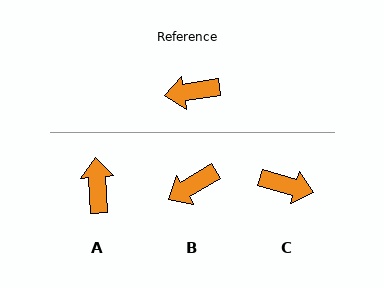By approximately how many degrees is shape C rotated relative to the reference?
Approximately 155 degrees counter-clockwise.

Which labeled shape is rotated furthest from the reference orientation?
C, about 155 degrees away.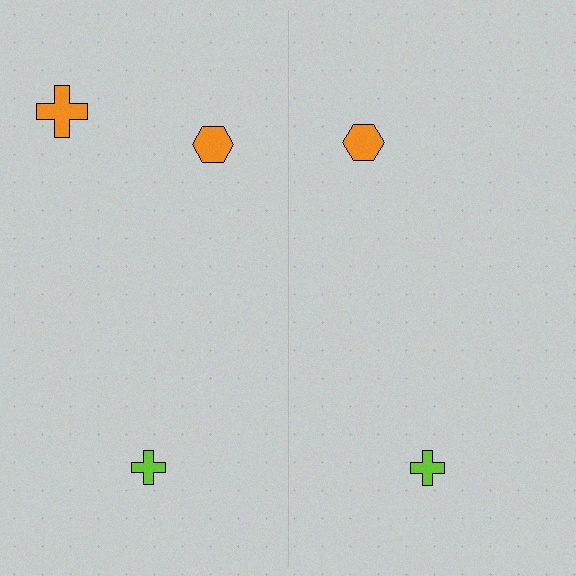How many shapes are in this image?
There are 5 shapes in this image.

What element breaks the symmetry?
A orange cross is missing from the right side.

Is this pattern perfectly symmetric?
No, the pattern is not perfectly symmetric. A orange cross is missing from the right side.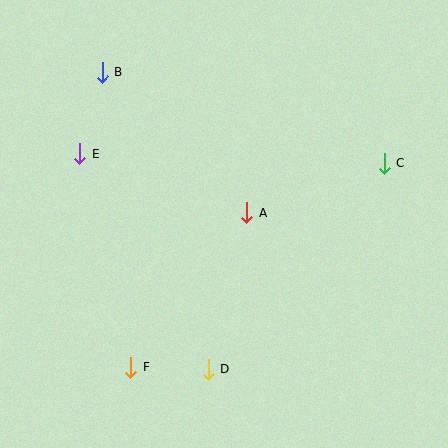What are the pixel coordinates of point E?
Point E is at (79, 153).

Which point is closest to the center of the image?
Point A at (246, 213) is closest to the center.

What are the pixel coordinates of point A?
Point A is at (246, 213).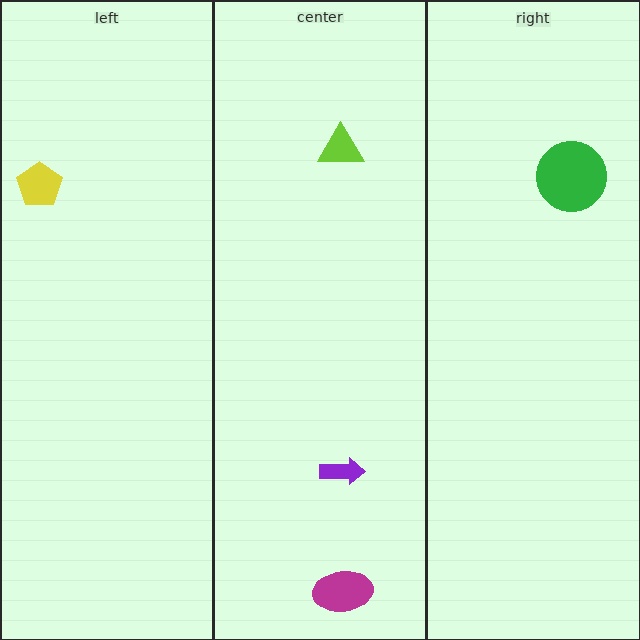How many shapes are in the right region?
1.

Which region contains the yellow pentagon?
The left region.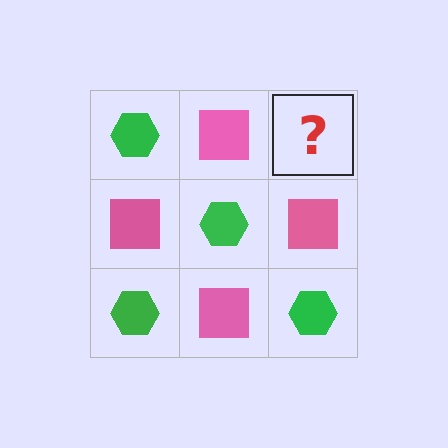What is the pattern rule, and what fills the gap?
The rule is that it alternates green hexagon and pink square in a checkerboard pattern. The gap should be filled with a green hexagon.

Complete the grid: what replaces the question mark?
The question mark should be replaced with a green hexagon.